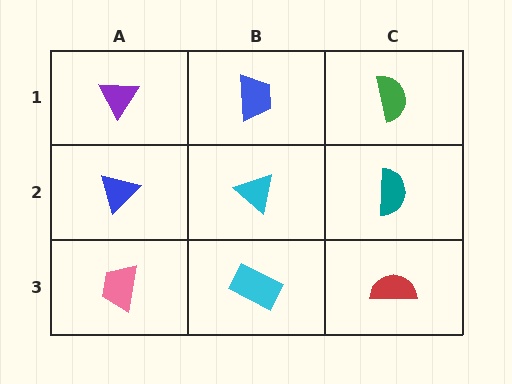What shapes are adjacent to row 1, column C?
A teal semicircle (row 2, column C), a blue trapezoid (row 1, column B).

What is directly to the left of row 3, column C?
A cyan rectangle.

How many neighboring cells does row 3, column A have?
2.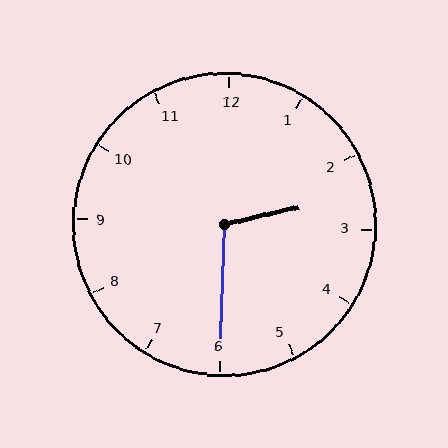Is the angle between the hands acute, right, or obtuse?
It is obtuse.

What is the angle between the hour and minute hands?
Approximately 105 degrees.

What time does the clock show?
2:30.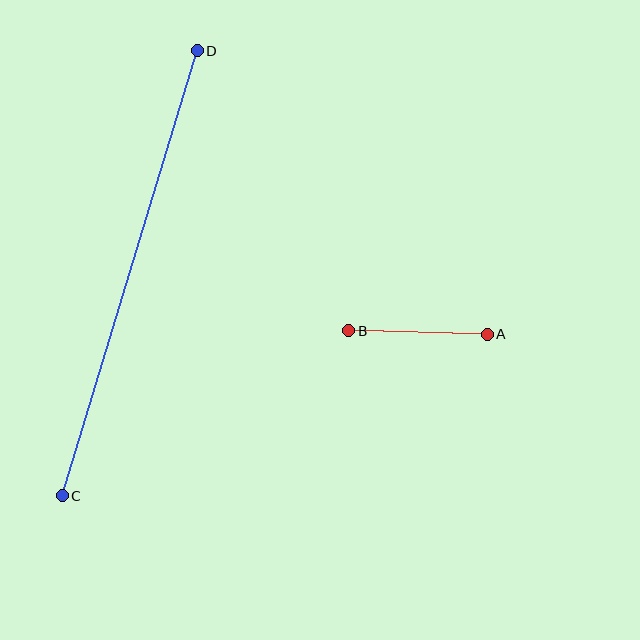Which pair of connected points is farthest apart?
Points C and D are farthest apart.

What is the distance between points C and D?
The distance is approximately 465 pixels.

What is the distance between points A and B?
The distance is approximately 139 pixels.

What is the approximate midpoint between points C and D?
The midpoint is at approximately (130, 273) pixels.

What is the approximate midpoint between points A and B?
The midpoint is at approximately (418, 332) pixels.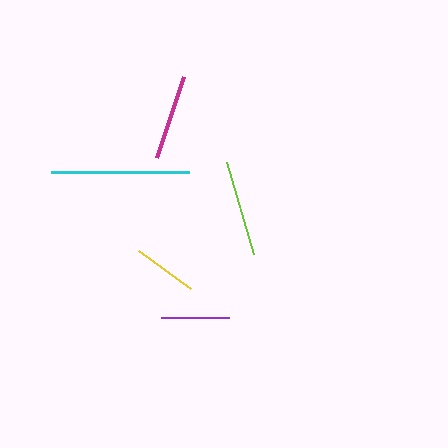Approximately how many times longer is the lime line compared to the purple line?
The lime line is approximately 1.4 times the length of the purple line.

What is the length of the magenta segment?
The magenta segment is approximately 86 pixels long.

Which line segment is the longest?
The cyan line is the longest at approximately 138 pixels.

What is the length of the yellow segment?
The yellow segment is approximately 64 pixels long.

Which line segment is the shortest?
The yellow line is the shortest at approximately 64 pixels.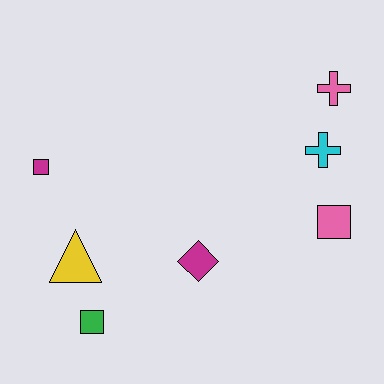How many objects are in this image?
There are 7 objects.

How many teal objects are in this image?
There are no teal objects.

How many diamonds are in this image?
There is 1 diamond.